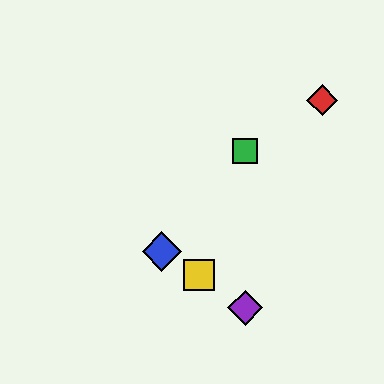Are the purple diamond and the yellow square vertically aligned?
No, the purple diamond is at x≈245 and the yellow square is at x≈199.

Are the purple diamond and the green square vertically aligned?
Yes, both are at x≈245.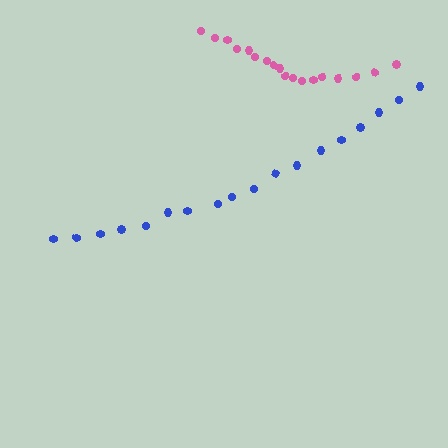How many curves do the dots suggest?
There are 2 distinct paths.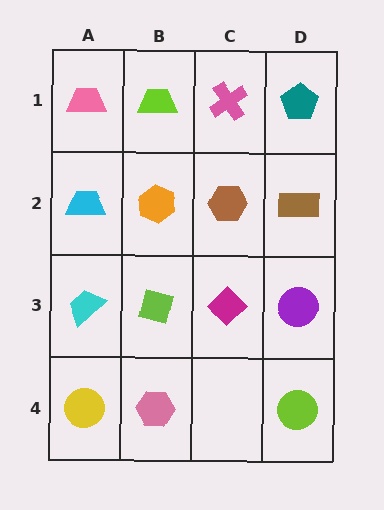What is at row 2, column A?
A cyan trapezoid.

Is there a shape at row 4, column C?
No, that cell is empty.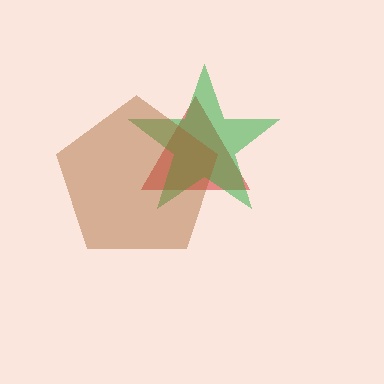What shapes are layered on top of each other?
The layered shapes are: a red triangle, a green star, a brown pentagon.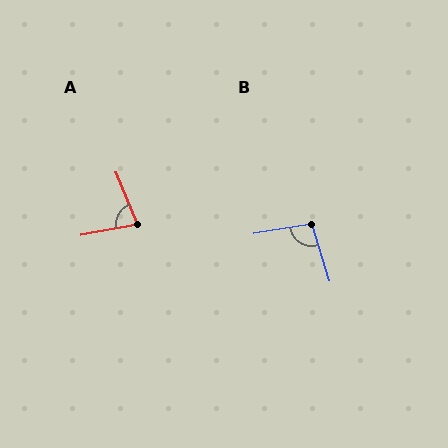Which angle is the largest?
B, at approximately 97 degrees.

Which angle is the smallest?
A, at approximately 78 degrees.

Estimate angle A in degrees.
Approximately 78 degrees.